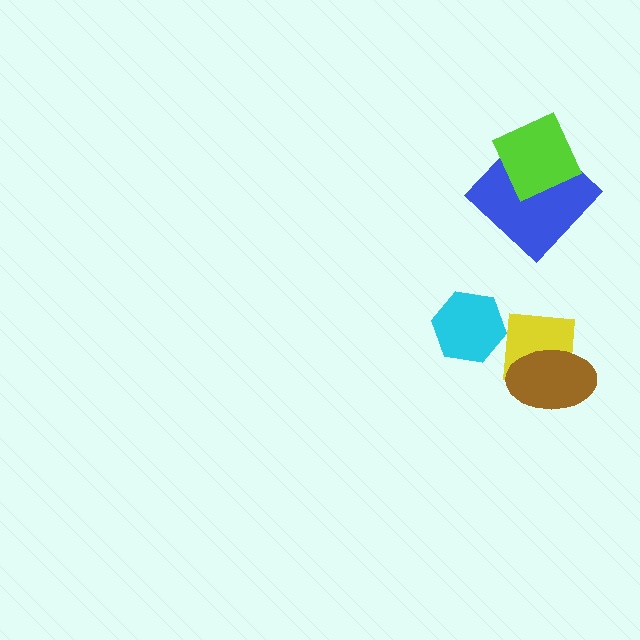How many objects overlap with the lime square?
1 object overlaps with the lime square.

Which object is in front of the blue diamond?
The lime square is in front of the blue diamond.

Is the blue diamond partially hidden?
Yes, it is partially covered by another shape.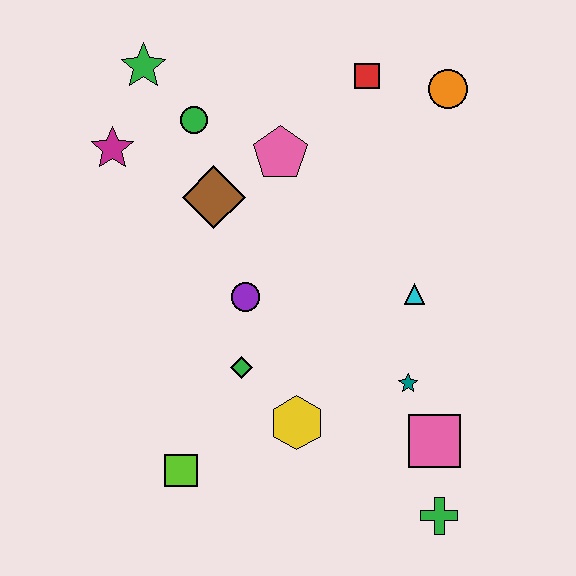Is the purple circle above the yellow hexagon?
Yes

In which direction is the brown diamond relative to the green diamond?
The brown diamond is above the green diamond.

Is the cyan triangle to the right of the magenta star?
Yes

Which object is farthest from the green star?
The green cross is farthest from the green star.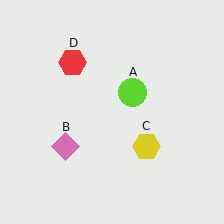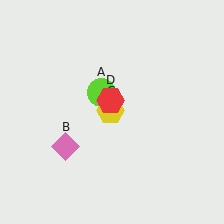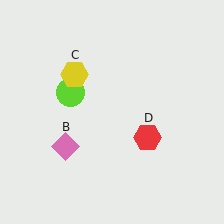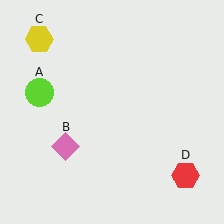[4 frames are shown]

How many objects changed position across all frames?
3 objects changed position: lime circle (object A), yellow hexagon (object C), red hexagon (object D).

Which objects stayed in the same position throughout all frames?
Pink diamond (object B) remained stationary.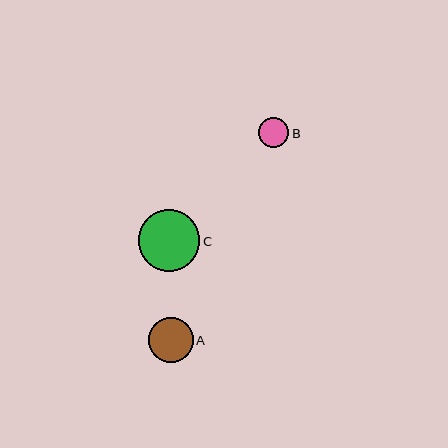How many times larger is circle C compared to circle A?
Circle C is approximately 1.4 times the size of circle A.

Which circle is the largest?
Circle C is the largest with a size of approximately 62 pixels.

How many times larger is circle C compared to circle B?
Circle C is approximately 2.1 times the size of circle B.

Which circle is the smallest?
Circle B is the smallest with a size of approximately 30 pixels.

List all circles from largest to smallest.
From largest to smallest: C, A, B.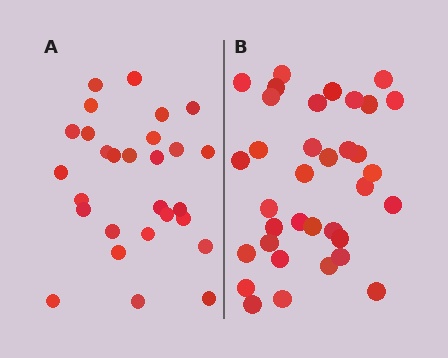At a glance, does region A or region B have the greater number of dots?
Region B (the right region) has more dots.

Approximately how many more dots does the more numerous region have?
Region B has roughly 8 or so more dots than region A.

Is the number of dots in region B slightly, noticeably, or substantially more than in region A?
Region B has noticeably more, but not dramatically so. The ratio is roughly 1.2 to 1.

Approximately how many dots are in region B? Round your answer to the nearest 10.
About 40 dots. (The exact count is 35, which rounds to 40.)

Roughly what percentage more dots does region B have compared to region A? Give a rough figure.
About 25% more.